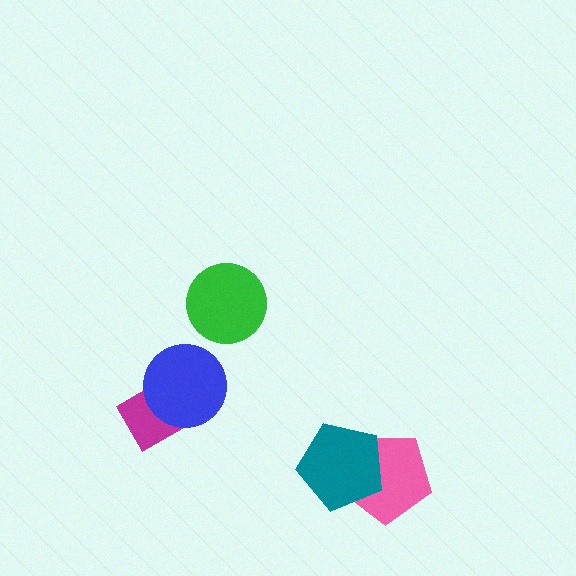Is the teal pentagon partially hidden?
No, no other shape covers it.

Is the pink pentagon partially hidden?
Yes, it is partially covered by another shape.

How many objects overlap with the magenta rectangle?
1 object overlaps with the magenta rectangle.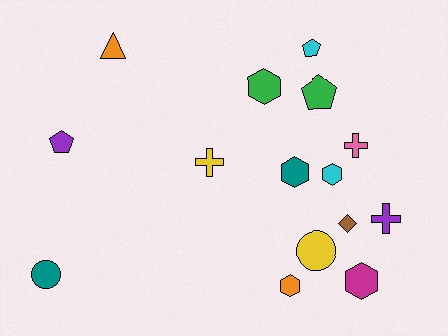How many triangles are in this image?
There is 1 triangle.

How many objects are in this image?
There are 15 objects.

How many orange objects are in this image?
There are 2 orange objects.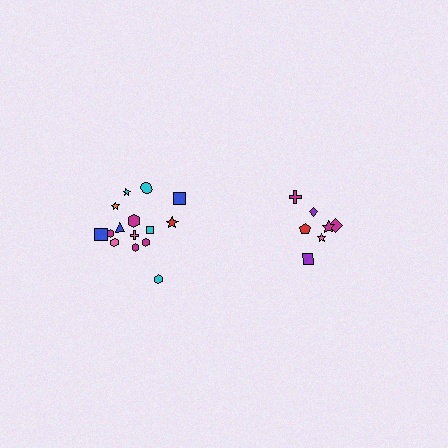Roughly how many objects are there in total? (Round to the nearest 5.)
Roughly 25 objects in total.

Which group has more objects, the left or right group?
The left group.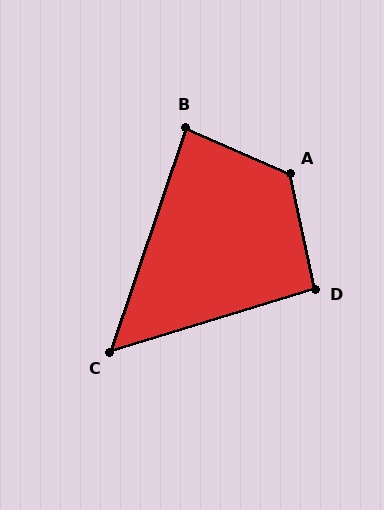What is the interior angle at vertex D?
Approximately 95 degrees (obtuse).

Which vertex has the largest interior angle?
A, at approximately 126 degrees.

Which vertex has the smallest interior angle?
C, at approximately 54 degrees.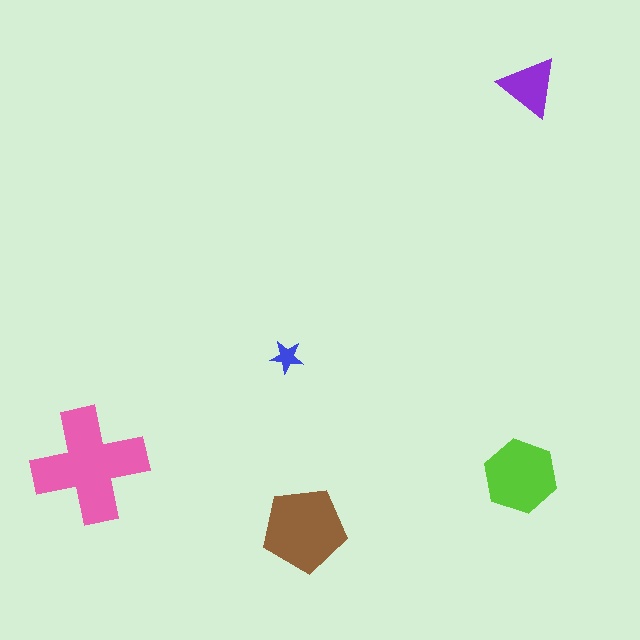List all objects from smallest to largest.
The blue star, the purple triangle, the lime hexagon, the brown pentagon, the pink cross.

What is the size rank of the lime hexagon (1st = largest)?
3rd.